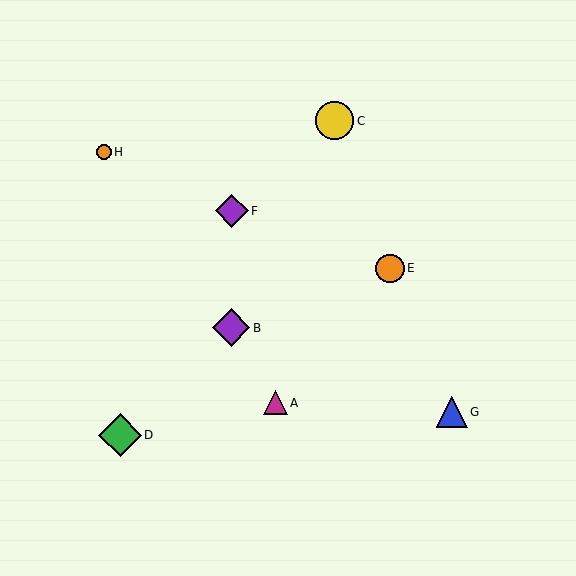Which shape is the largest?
The green diamond (labeled D) is the largest.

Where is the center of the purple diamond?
The center of the purple diamond is at (231, 328).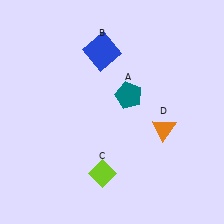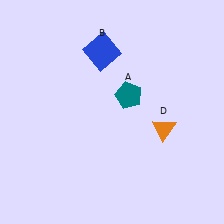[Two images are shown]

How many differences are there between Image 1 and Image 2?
There is 1 difference between the two images.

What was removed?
The lime diamond (C) was removed in Image 2.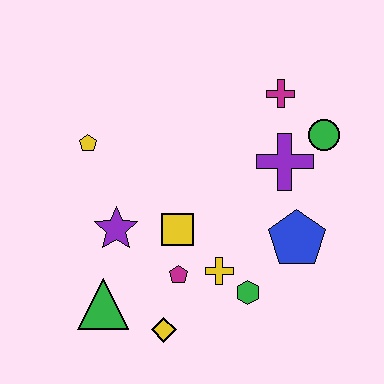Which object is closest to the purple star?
The yellow square is closest to the purple star.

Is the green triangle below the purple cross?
Yes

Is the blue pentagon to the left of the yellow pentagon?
No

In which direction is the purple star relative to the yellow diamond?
The purple star is above the yellow diamond.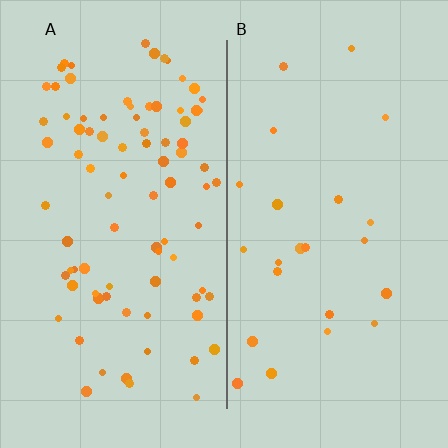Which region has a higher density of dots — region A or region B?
A (the left).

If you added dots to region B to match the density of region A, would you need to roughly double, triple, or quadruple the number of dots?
Approximately quadruple.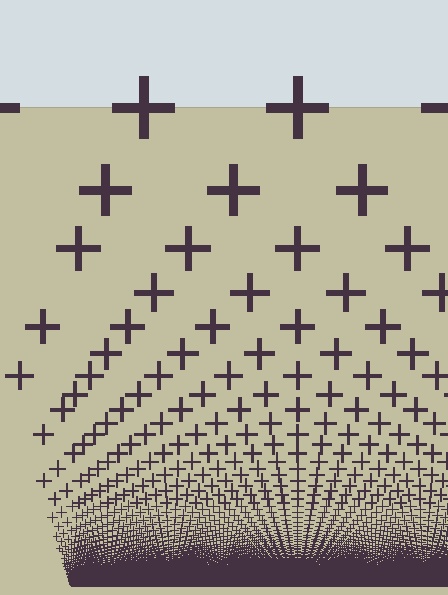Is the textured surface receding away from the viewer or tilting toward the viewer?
The surface appears to tilt toward the viewer. Texture elements get larger and sparser toward the top.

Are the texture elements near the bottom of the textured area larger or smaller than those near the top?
Smaller. The gradient is inverted — elements near the bottom are smaller and denser.